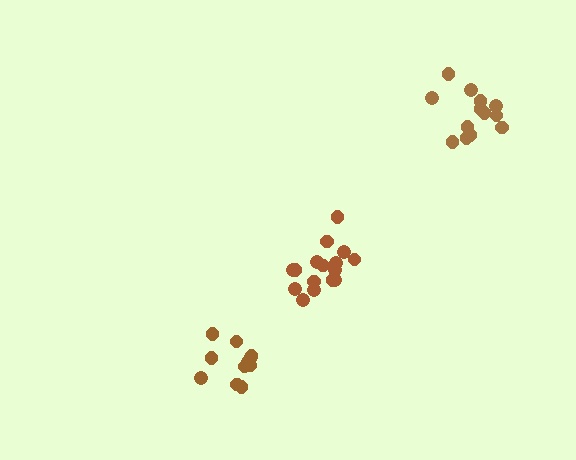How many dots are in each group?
Group 1: 16 dots, Group 2: 13 dots, Group 3: 11 dots (40 total).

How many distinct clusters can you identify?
There are 3 distinct clusters.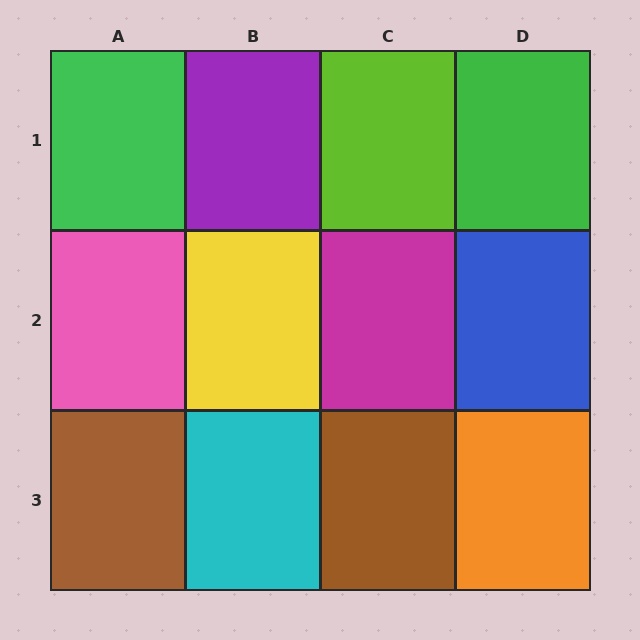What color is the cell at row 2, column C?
Magenta.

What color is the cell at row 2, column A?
Pink.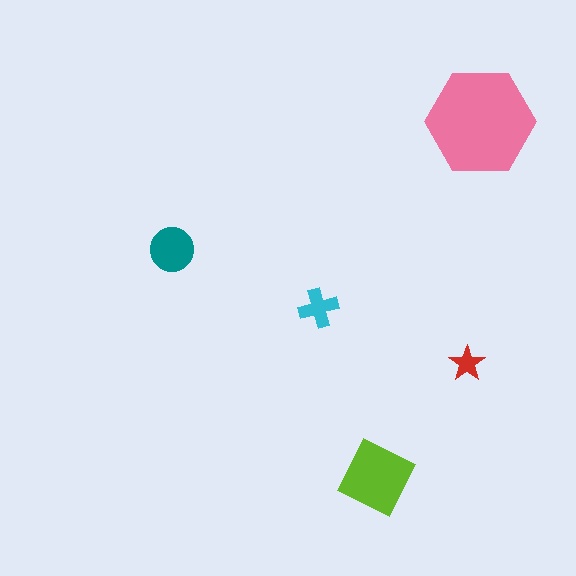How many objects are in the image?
There are 5 objects in the image.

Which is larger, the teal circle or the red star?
The teal circle.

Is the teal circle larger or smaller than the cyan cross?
Larger.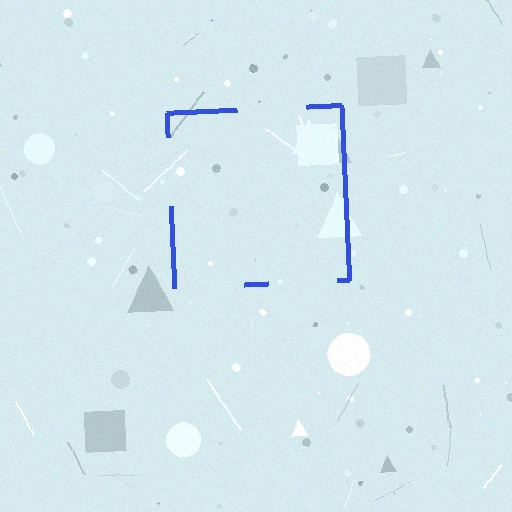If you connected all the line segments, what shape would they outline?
They would outline a square.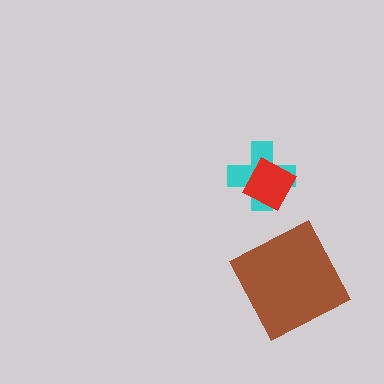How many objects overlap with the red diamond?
1 object overlaps with the red diamond.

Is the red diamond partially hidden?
No, no other shape covers it.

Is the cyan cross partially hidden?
Yes, it is partially covered by another shape.